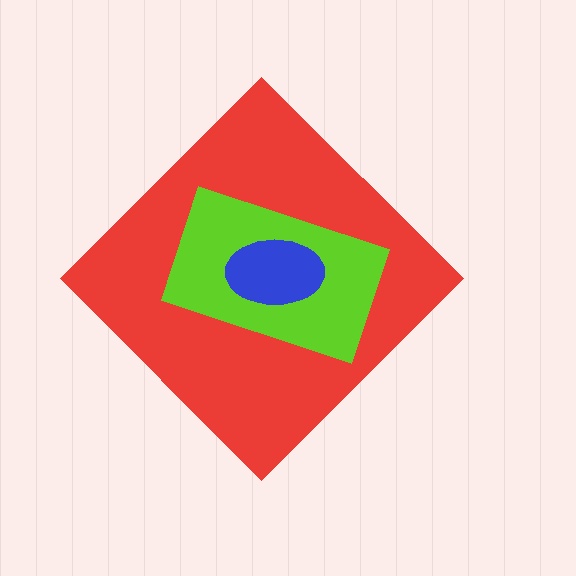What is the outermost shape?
The red diamond.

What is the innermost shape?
The blue ellipse.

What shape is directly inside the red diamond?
The lime rectangle.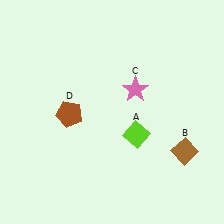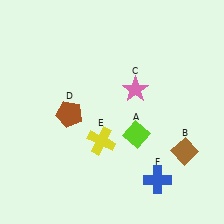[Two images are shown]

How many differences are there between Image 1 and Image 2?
There are 2 differences between the two images.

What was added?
A yellow cross (E), a blue cross (F) were added in Image 2.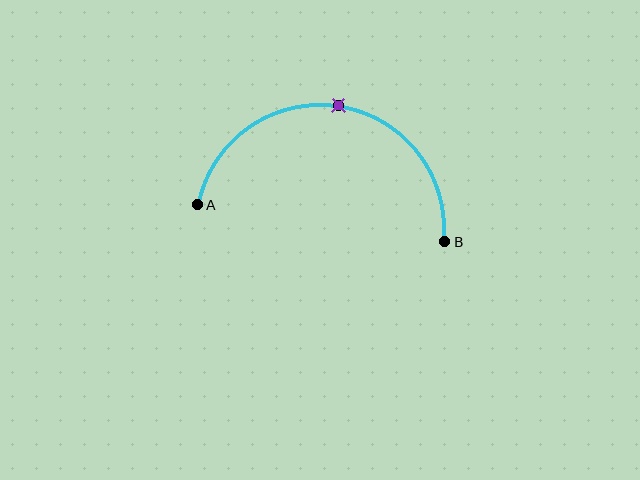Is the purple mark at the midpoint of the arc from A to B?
Yes. The purple mark lies on the arc at equal arc-length from both A and B — it is the arc midpoint.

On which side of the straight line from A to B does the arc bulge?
The arc bulges above the straight line connecting A and B.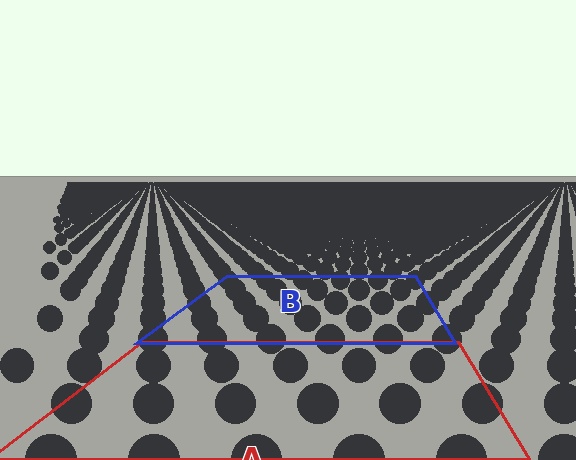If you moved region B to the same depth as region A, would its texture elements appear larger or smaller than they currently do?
They would appear larger. At a closer depth, the same texture elements are projected at a bigger on-screen size.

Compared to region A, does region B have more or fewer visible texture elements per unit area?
Region B has more texture elements per unit area — they are packed more densely because it is farther away.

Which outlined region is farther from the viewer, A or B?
Region B is farther from the viewer — the texture elements inside it appear smaller and more densely packed.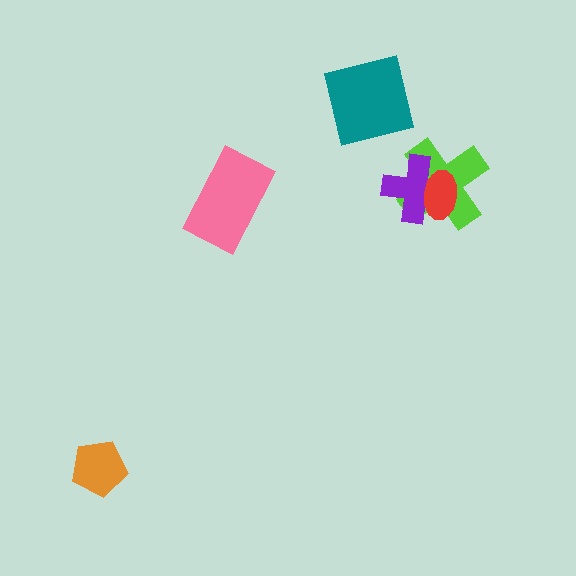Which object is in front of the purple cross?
The red ellipse is in front of the purple cross.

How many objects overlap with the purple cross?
2 objects overlap with the purple cross.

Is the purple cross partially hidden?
Yes, it is partially covered by another shape.